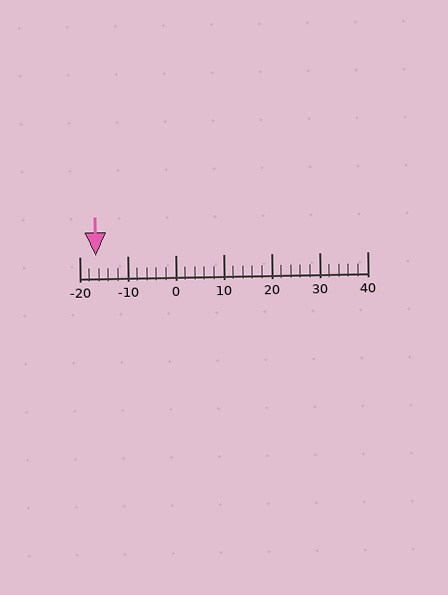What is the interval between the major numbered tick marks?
The major tick marks are spaced 10 units apart.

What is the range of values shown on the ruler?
The ruler shows values from -20 to 40.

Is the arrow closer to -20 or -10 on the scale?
The arrow is closer to -20.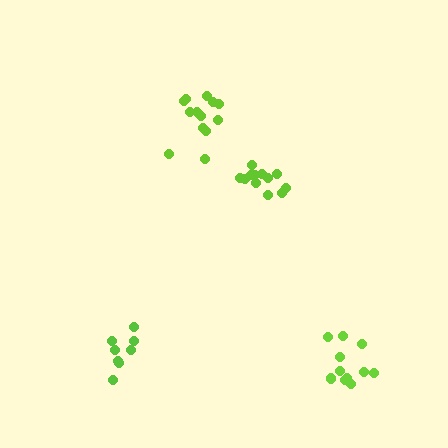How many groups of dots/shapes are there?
There are 4 groups.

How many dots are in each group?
Group 1: 12 dots, Group 2: 12 dots, Group 3: 8 dots, Group 4: 13 dots (45 total).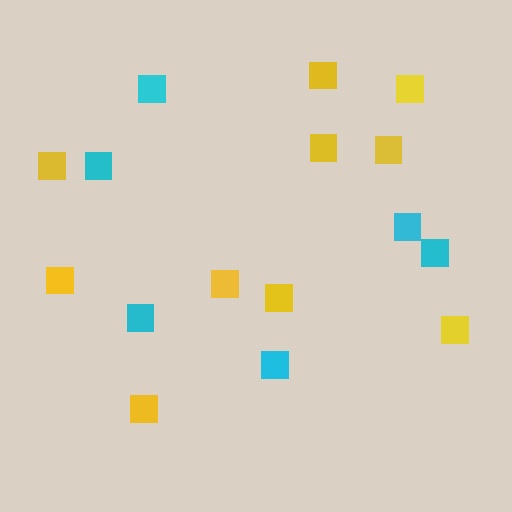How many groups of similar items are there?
There are 2 groups: one group of yellow squares (10) and one group of cyan squares (6).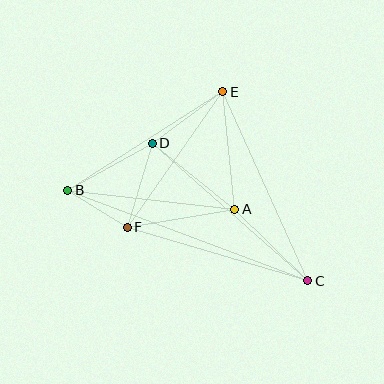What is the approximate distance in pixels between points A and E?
The distance between A and E is approximately 118 pixels.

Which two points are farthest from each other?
Points B and C are farthest from each other.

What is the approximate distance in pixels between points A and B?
The distance between A and B is approximately 168 pixels.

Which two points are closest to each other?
Points B and F are closest to each other.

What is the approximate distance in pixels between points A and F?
The distance between A and F is approximately 109 pixels.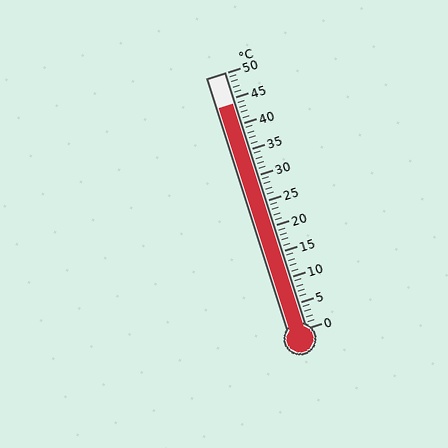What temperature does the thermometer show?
The thermometer shows approximately 44°C.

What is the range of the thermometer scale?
The thermometer scale ranges from 0°C to 50°C.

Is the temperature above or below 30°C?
The temperature is above 30°C.